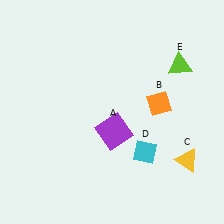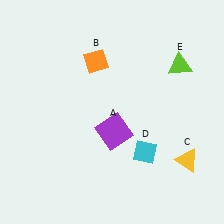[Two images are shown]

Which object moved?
The orange diamond (B) moved left.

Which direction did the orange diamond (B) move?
The orange diamond (B) moved left.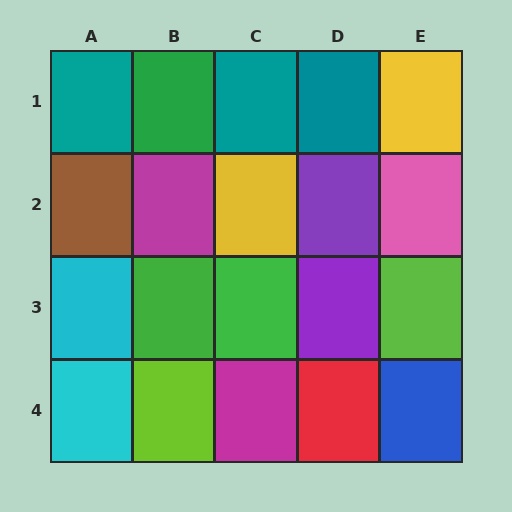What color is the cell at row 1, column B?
Green.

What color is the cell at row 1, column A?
Teal.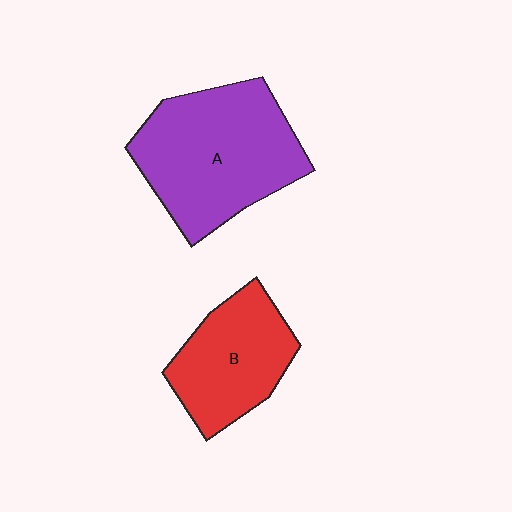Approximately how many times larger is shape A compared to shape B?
Approximately 1.5 times.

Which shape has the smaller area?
Shape B (red).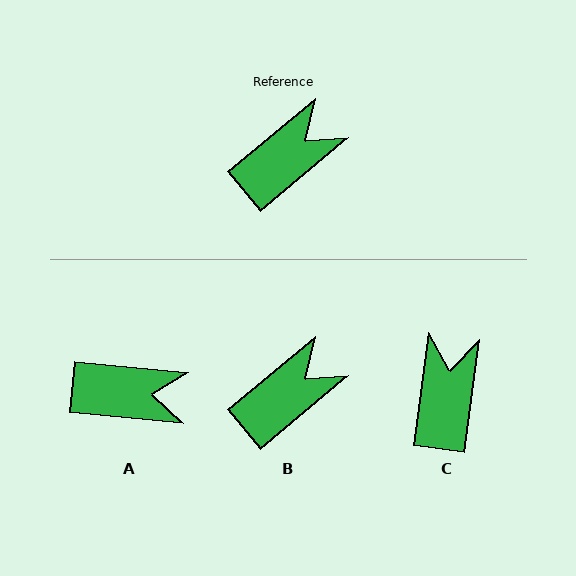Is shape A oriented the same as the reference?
No, it is off by about 45 degrees.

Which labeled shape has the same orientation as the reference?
B.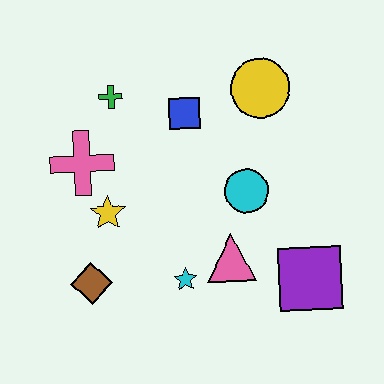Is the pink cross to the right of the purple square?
No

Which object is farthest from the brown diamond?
The yellow circle is farthest from the brown diamond.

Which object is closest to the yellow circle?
The blue square is closest to the yellow circle.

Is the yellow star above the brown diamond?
Yes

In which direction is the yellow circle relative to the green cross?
The yellow circle is to the right of the green cross.